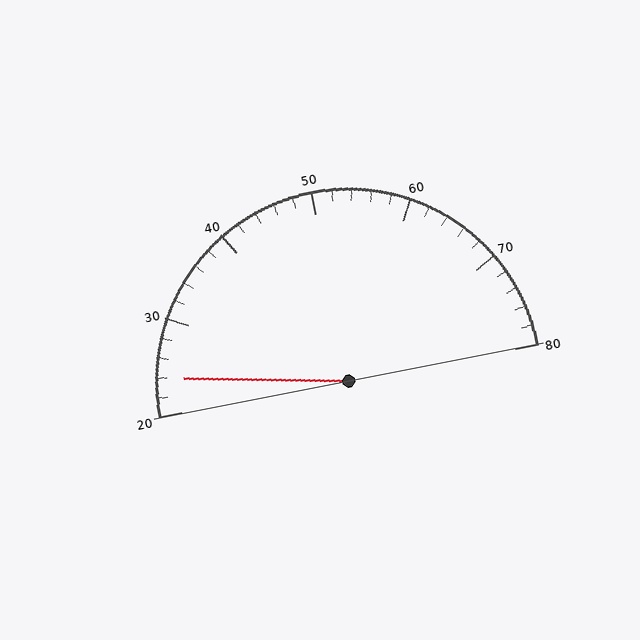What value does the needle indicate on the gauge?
The needle indicates approximately 24.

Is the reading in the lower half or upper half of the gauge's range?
The reading is in the lower half of the range (20 to 80).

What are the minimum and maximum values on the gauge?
The gauge ranges from 20 to 80.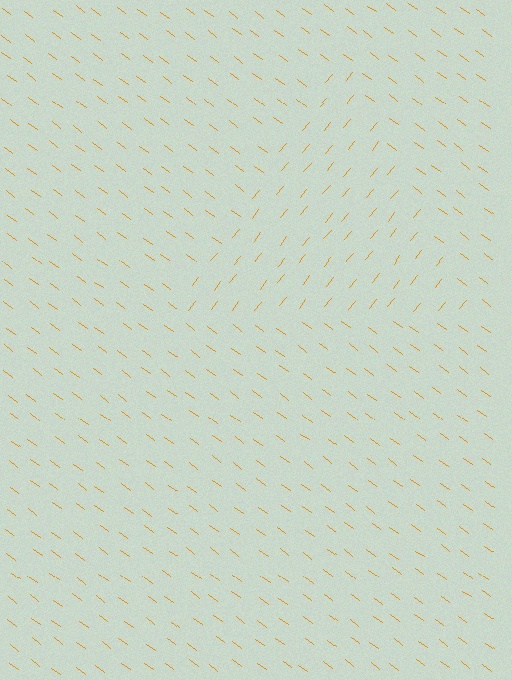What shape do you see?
I see a triangle.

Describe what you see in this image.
The image is filled with small orange line segments. A triangle region in the image has lines oriented differently from the surrounding lines, creating a visible texture boundary.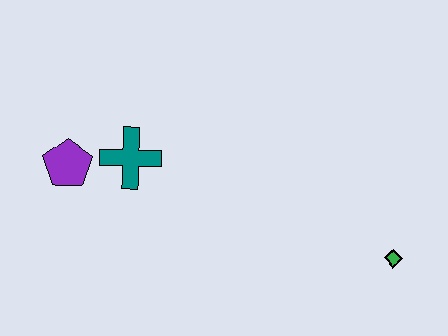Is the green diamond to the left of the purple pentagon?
No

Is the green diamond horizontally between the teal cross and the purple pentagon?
No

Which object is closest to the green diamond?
The teal cross is closest to the green diamond.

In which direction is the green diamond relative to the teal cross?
The green diamond is to the right of the teal cross.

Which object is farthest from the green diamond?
The purple pentagon is farthest from the green diamond.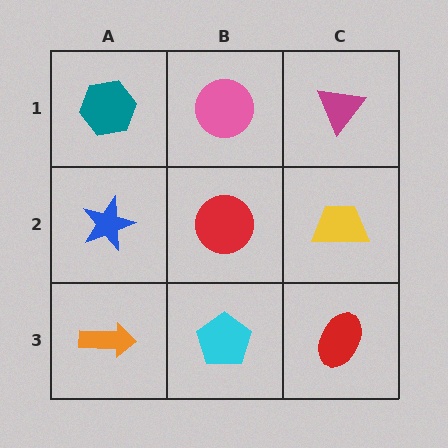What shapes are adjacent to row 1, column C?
A yellow trapezoid (row 2, column C), a pink circle (row 1, column B).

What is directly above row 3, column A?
A blue star.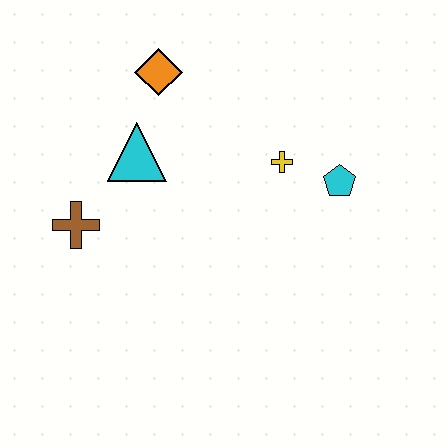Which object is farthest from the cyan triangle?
The cyan pentagon is farthest from the cyan triangle.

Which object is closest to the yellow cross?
The cyan pentagon is closest to the yellow cross.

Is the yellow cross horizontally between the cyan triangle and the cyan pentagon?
Yes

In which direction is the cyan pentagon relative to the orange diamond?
The cyan pentagon is to the right of the orange diamond.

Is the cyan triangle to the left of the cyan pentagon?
Yes